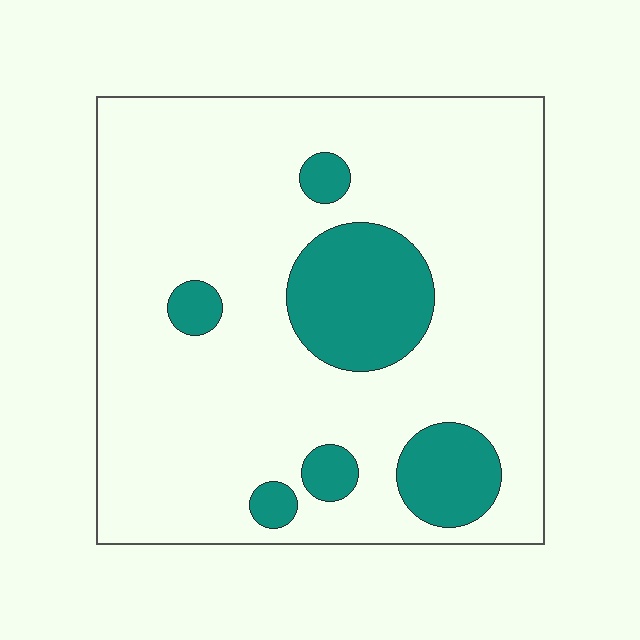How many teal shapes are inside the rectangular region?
6.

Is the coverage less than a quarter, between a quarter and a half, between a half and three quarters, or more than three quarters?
Less than a quarter.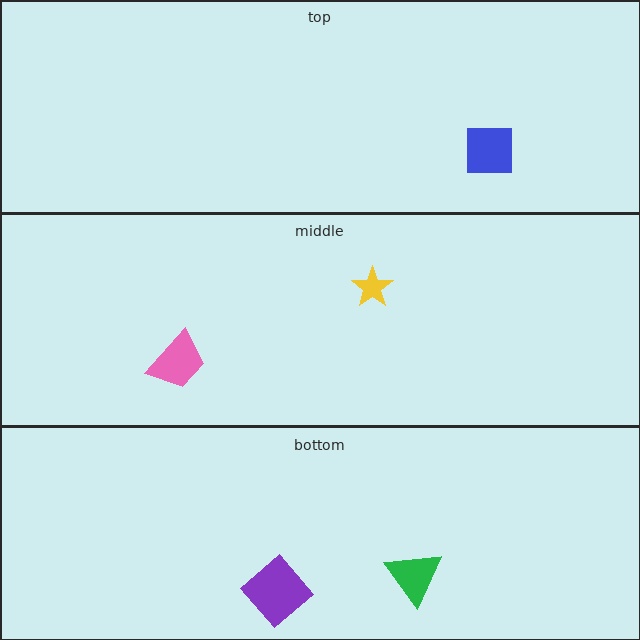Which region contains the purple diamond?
The bottom region.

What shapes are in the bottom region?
The purple diamond, the green triangle.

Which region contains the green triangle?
The bottom region.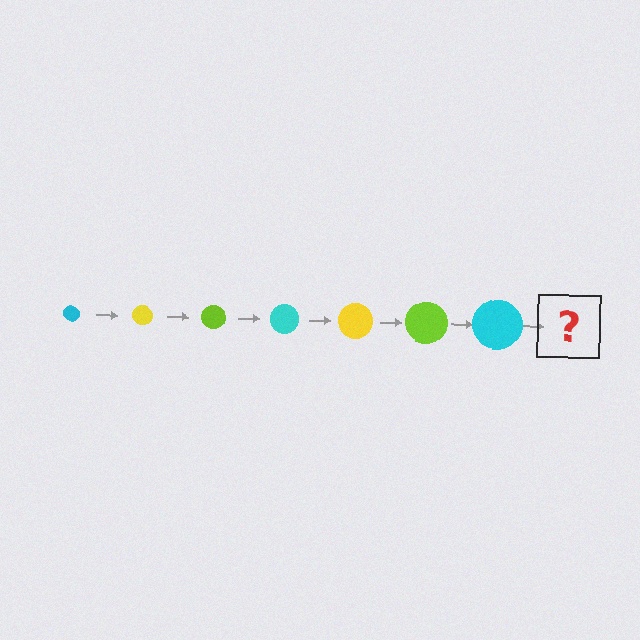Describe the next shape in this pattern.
It should be a yellow circle, larger than the previous one.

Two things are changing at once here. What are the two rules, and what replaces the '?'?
The two rules are that the circle grows larger each step and the color cycles through cyan, yellow, and lime. The '?' should be a yellow circle, larger than the previous one.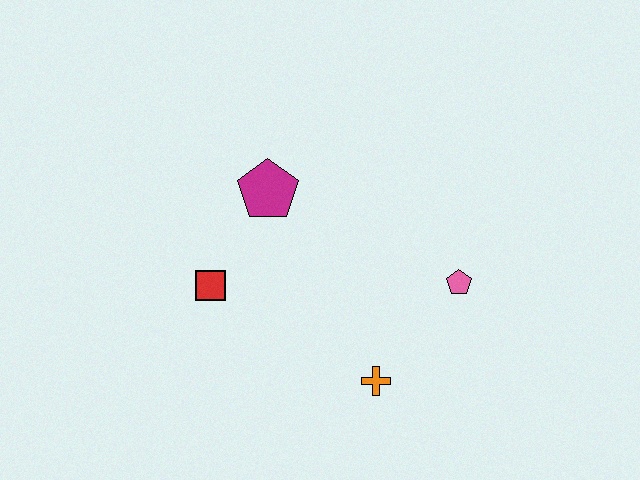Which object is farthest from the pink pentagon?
The red square is farthest from the pink pentagon.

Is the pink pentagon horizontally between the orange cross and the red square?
No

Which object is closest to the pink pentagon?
The orange cross is closest to the pink pentagon.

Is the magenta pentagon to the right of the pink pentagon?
No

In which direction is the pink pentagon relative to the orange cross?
The pink pentagon is above the orange cross.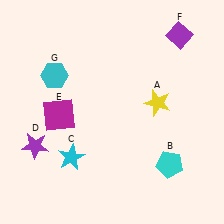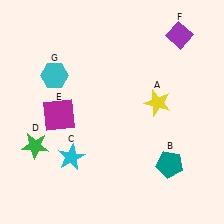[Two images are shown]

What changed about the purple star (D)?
In Image 1, D is purple. In Image 2, it changed to green.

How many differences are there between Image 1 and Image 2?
There are 2 differences between the two images.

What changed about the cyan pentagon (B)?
In Image 1, B is cyan. In Image 2, it changed to teal.